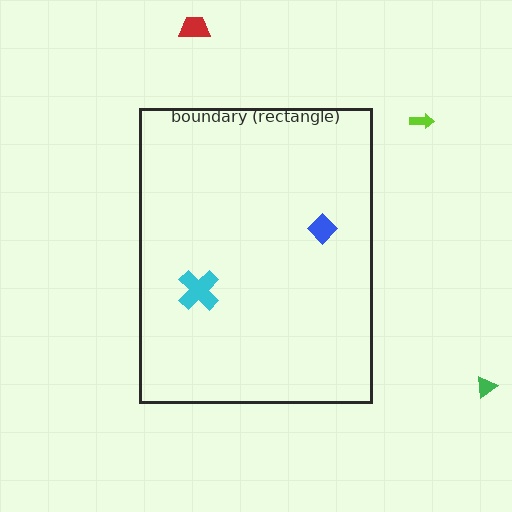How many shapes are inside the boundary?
2 inside, 3 outside.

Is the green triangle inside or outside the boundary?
Outside.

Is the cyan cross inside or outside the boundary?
Inside.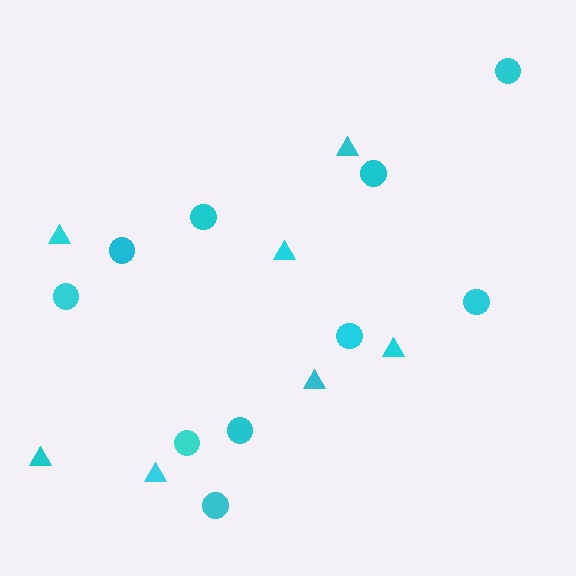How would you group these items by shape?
There are 2 groups: one group of circles (10) and one group of triangles (7).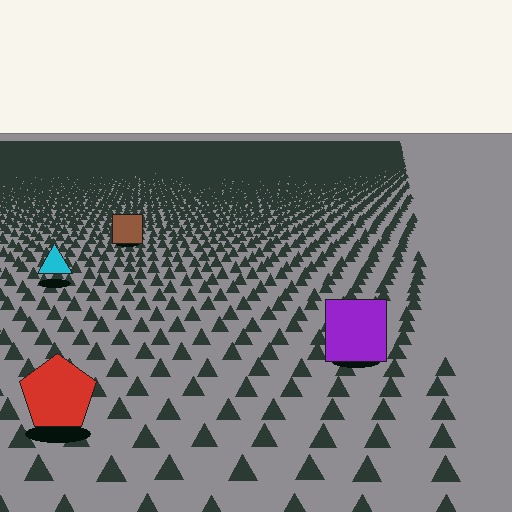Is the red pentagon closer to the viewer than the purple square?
Yes. The red pentagon is closer — you can tell from the texture gradient: the ground texture is coarser near it.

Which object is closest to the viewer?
The red pentagon is closest. The texture marks near it are larger and more spread out.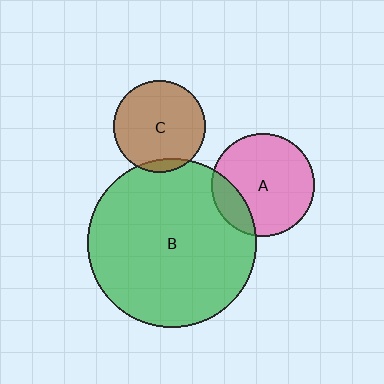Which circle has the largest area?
Circle B (green).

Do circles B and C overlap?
Yes.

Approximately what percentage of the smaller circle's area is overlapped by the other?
Approximately 5%.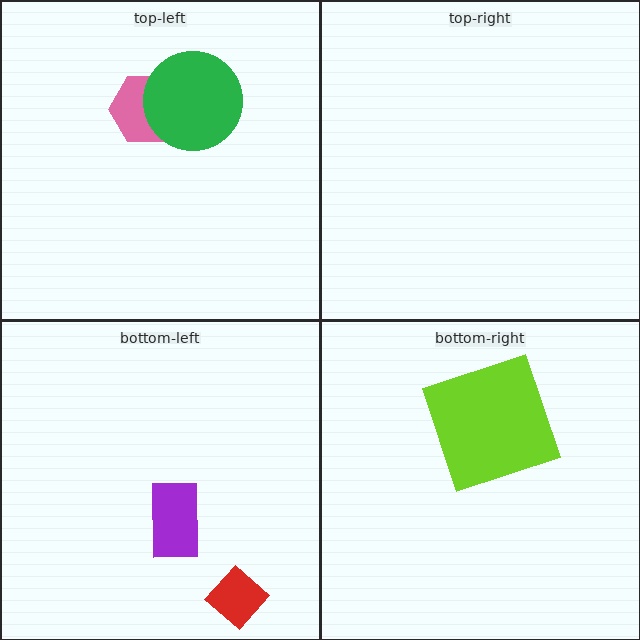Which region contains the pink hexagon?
The top-left region.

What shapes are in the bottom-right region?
The lime square.